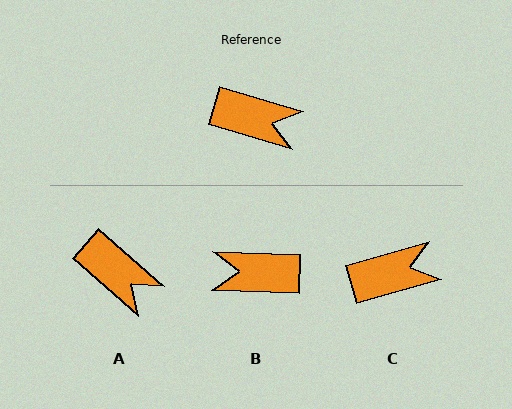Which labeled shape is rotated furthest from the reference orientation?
B, about 165 degrees away.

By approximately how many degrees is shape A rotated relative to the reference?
Approximately 25 degrees clockwise.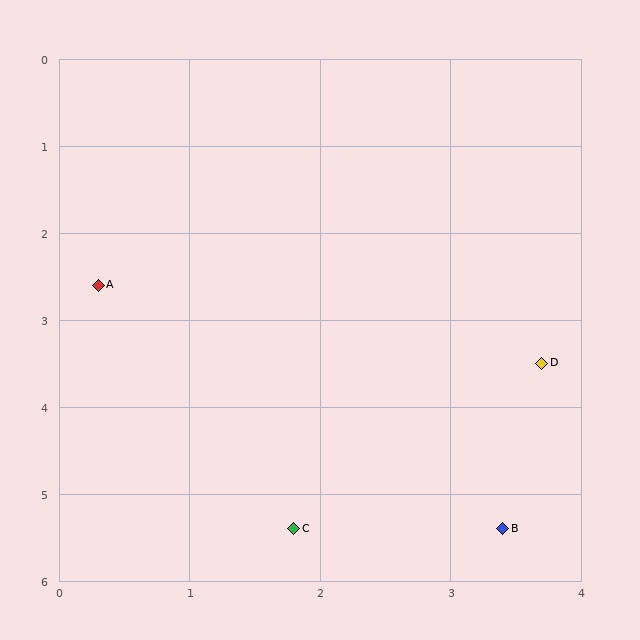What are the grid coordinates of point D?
Point D is at approximately (3.7, 3.5).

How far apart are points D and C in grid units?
Points D and C are about 2.7 grid units apart.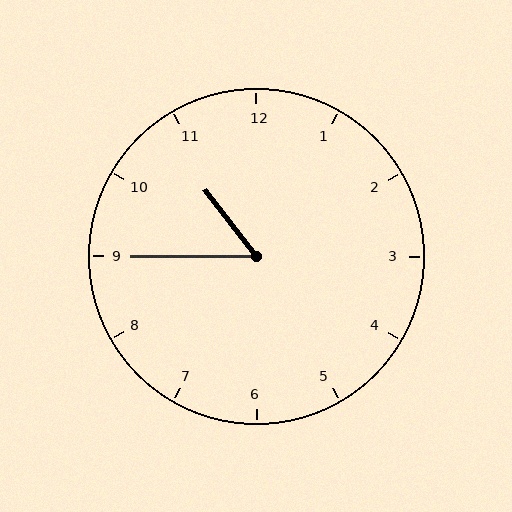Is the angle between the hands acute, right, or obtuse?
It is acute.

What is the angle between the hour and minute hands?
Approximately 52 degrees.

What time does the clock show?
10:45.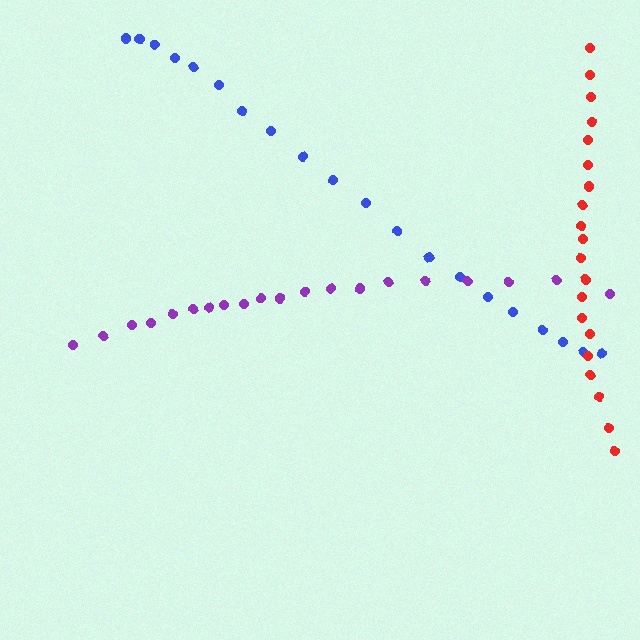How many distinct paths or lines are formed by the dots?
There are 3 distinct paths.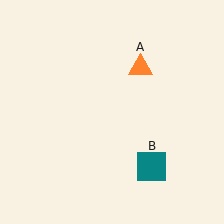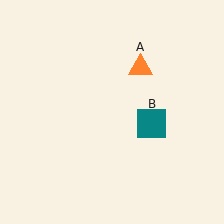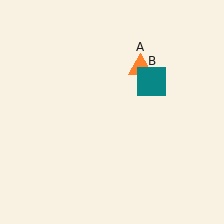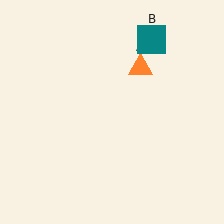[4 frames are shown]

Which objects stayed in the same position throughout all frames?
Orange triangle (object A) remained stationary.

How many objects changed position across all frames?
1 object changed position: teal square (object B).